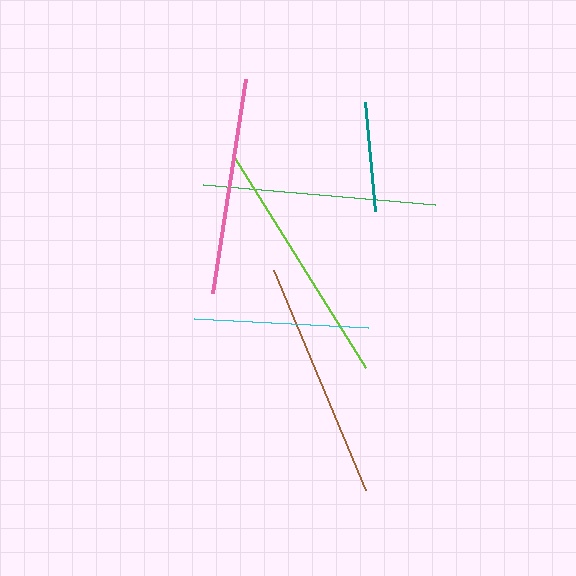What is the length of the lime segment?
The lime segment is approximately 248 pixels long.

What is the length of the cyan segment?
The cyan segment is approximately 174 pixels long.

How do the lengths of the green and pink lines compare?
The green and pink lines are approximately the same length.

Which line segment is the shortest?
The teal line is the shortest at approximately 109 pixels.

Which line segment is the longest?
The lime line is the longest at approximately 248 pixels.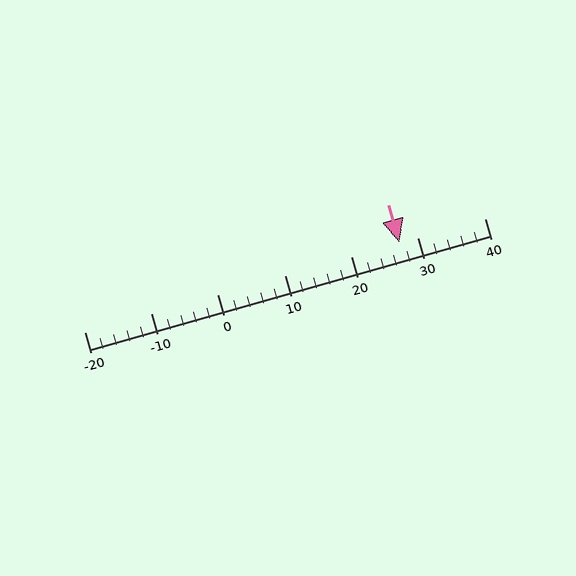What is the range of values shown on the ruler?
The ruler shows values from -20 to 40.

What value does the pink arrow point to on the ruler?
The pink arrow points to approximately 27.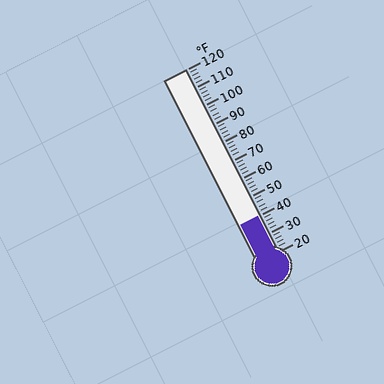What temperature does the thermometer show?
The thermometer shows approximately 40°F.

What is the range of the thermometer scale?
The thermometer scale ranges from 20°F to 120°F.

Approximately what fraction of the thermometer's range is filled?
The thermometer is filled to approximately 20% of its range.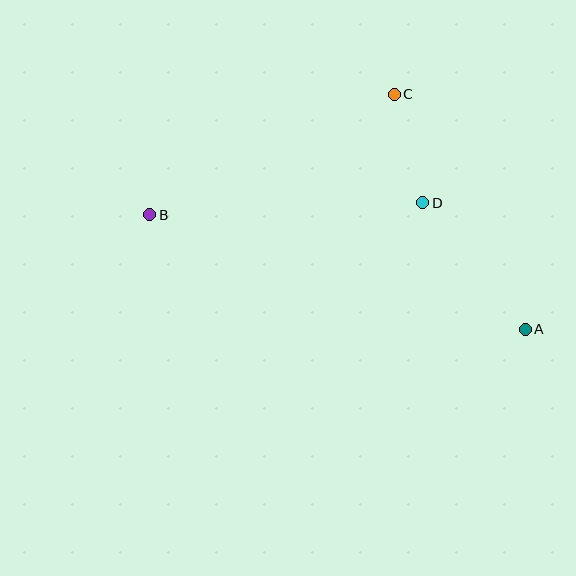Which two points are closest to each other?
Points C and D are closest to each other.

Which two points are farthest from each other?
Points A and B are farthest from each other.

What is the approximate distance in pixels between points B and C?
The distance between B and C is approximately 272 pixels.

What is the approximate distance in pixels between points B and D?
The distance between B and D is approximately 273 pixels.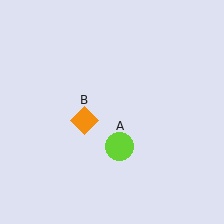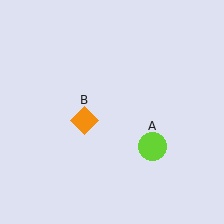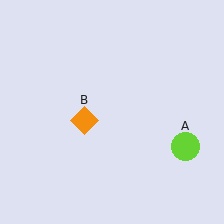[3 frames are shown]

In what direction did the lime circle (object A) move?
The lime circle (object A) moved right.